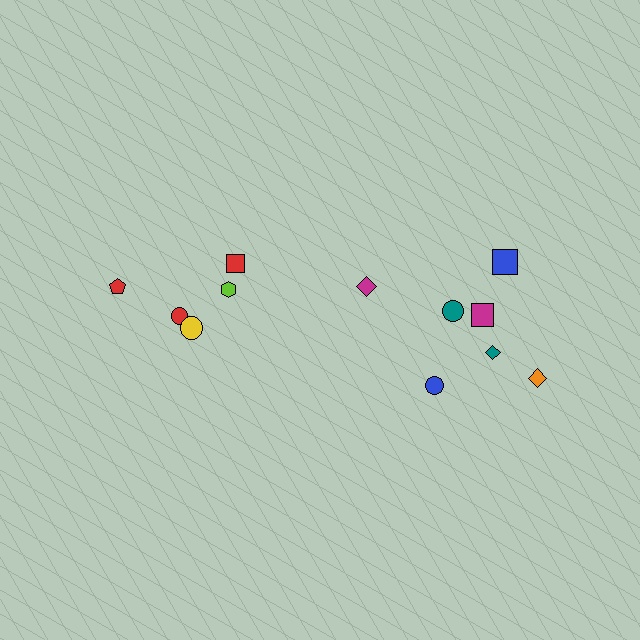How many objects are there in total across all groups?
There are 12 objects.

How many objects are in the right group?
There are 7 objects.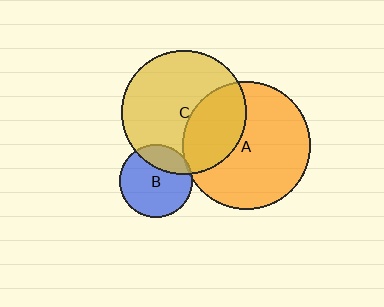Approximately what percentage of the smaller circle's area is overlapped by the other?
Approximately 25%.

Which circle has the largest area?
Circle A (orange).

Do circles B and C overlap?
Yes.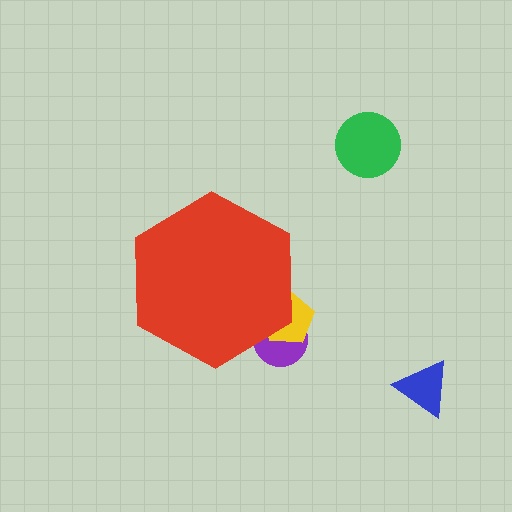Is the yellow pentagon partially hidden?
Yes, the yellow pentagon is partially hidden behind the red hexagon.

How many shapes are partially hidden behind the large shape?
2 shapes are partially hidden.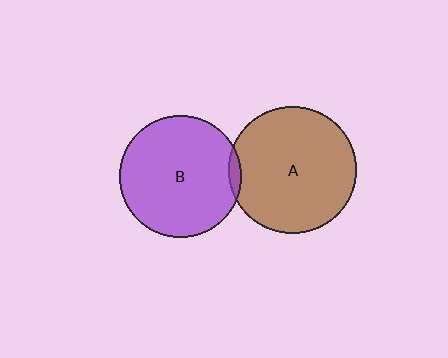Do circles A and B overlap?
Yes.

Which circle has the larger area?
Circle A (brown).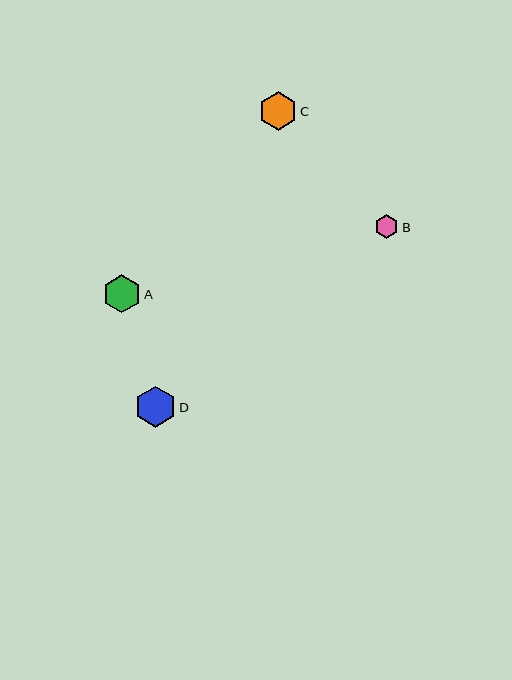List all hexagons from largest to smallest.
From largest to smallest: D, C, A, B.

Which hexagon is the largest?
Hexagon D is the largest with a size of approximately 41 pixels.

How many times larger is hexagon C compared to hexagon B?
Hexagon C is approximately 1.6 times the size of hexagon B.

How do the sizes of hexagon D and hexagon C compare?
Hexagon D and hexagon C are approximately the same size.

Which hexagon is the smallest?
Hexagon B is the smallest with a size of approximately 24 pixels.